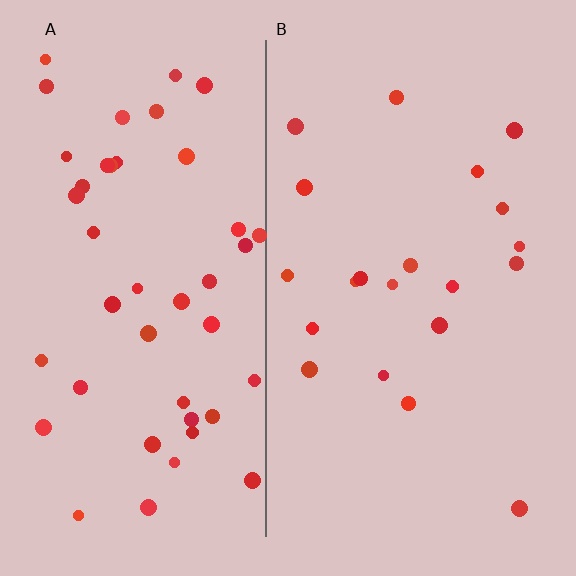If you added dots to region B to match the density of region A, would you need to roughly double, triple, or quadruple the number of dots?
Approximately double.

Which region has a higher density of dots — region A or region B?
A (the left).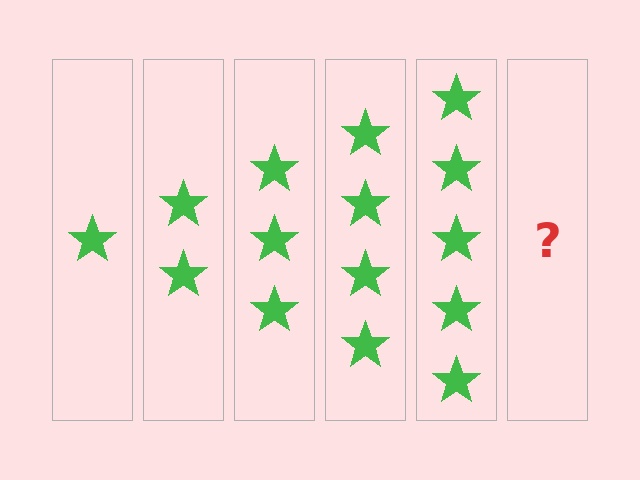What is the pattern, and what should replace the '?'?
The pattern is that each step adds one more star. The '?' should be 6 stars.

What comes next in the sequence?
The next element should be 6 stars.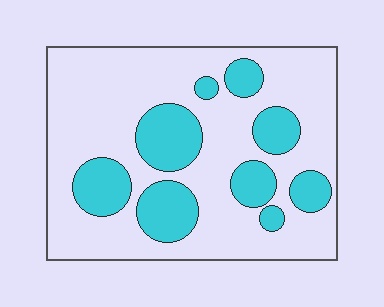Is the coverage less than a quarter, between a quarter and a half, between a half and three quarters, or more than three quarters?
Between a quarter and a half.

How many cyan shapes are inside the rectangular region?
9.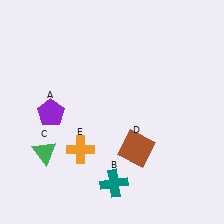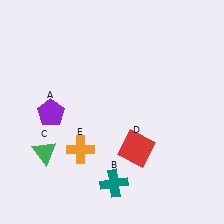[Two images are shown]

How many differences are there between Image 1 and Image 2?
There is 1 difference between the two images.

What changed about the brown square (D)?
In Image 1, D is brown. In Image 2, it changed to red.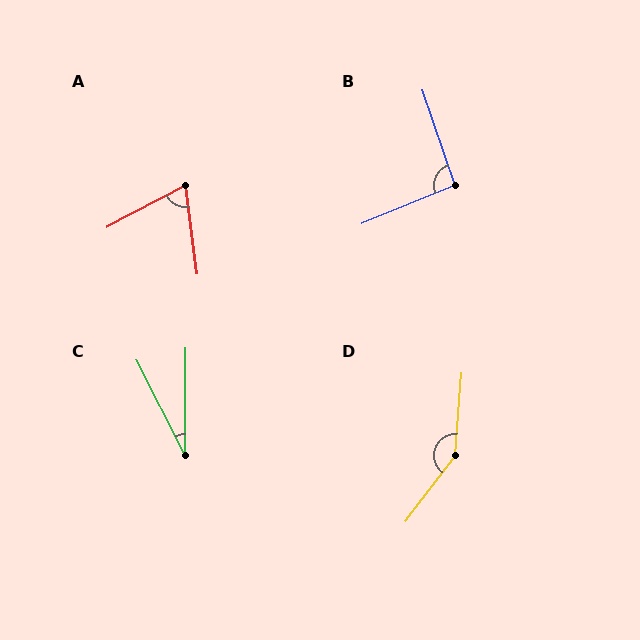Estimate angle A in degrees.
Approximately 70 degrees.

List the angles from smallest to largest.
C (27°), A (70°), B (94°), D (148°).